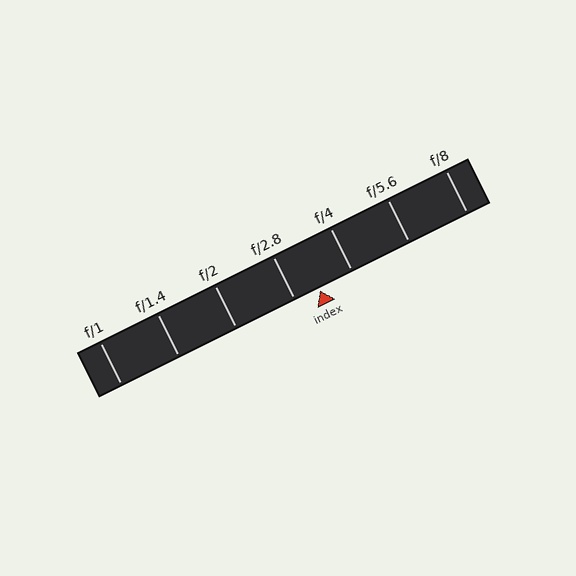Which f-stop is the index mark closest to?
The index mark is closest to f/2.8.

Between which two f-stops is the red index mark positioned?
The index mark is between f/2.8 and f/4.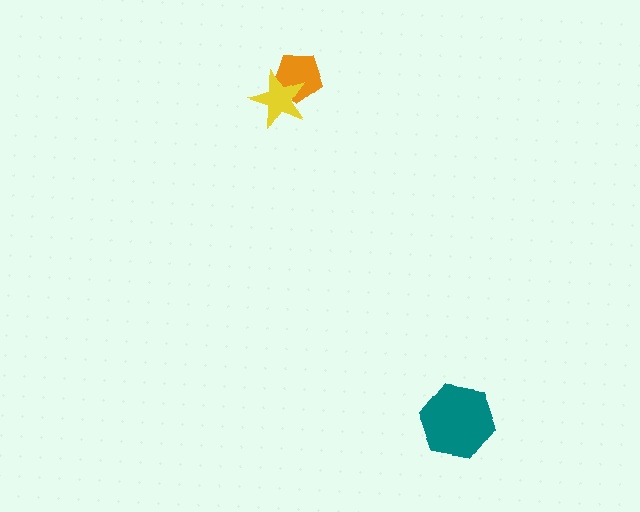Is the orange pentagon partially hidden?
Yes, it is partially covered by another shape.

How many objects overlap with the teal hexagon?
0 objects overlap with the teal hexagon.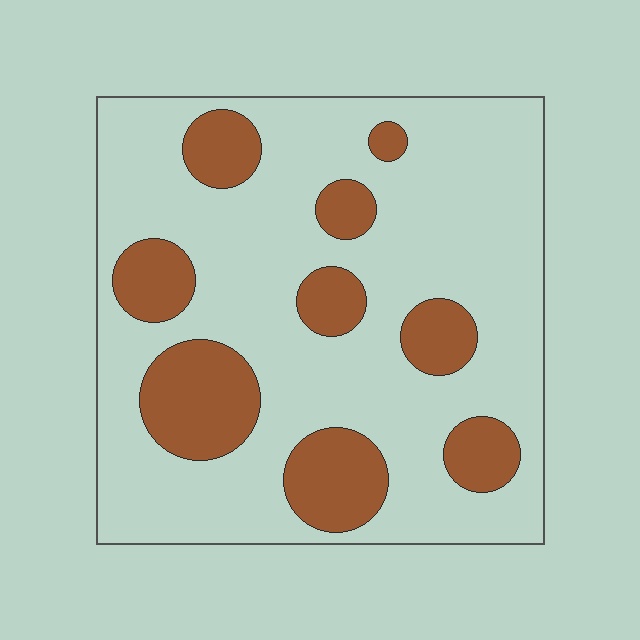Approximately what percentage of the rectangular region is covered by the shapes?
Approximately 25%.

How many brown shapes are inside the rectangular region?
9.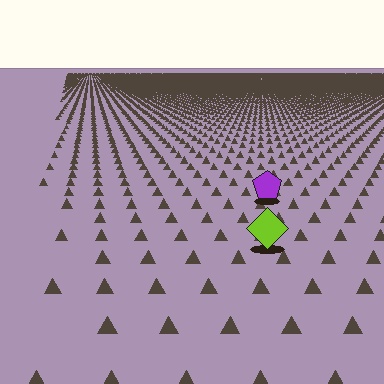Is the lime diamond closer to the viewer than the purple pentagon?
Yes. The lime diamond is closer — you can tell from the texture gradient: the ground texture is coarser near it.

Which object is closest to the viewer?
The lime diamond is closest. The texture marks near it are larger and more spread out.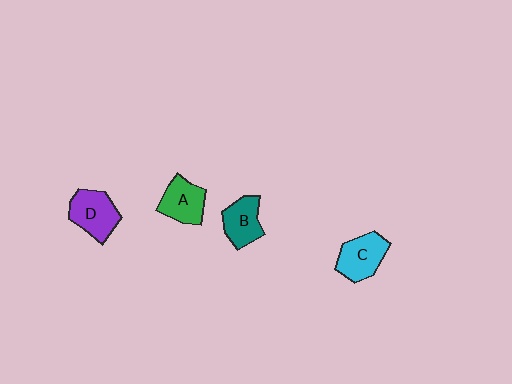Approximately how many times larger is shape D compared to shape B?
Approximately 1.2 times.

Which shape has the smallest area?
Shape B (teal).